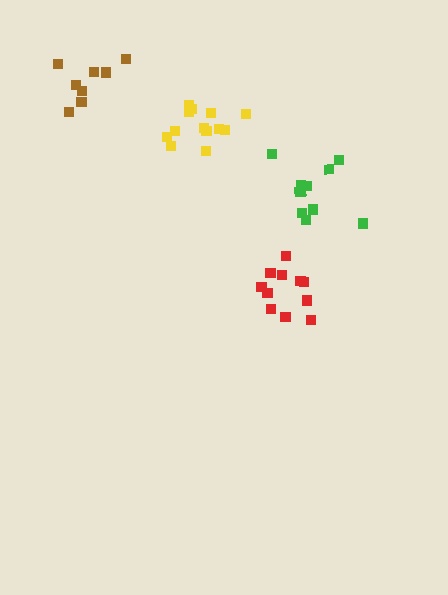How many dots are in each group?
Group 1: 8 dots, Group 2: 13 dots, Group 3: 11 dots, Group 4: 12 dots (44 total).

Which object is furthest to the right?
The green cluster is rightmost.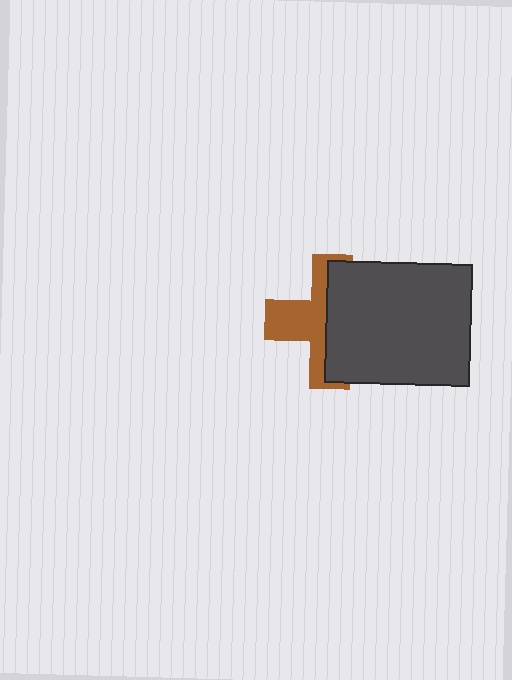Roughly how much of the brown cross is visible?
About half of it is visible (roughly 46%).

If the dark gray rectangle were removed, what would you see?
You would see the complete brown cross.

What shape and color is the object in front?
The object in front is a dark gray rectangle.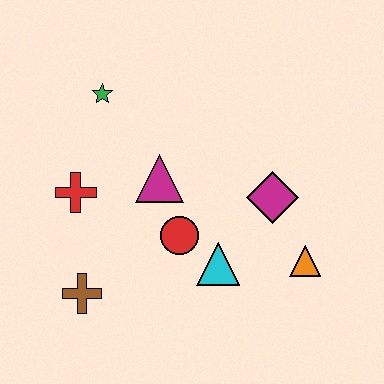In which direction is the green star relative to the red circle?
The green star is above the red circle.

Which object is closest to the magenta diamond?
The orange triangle is closest to the magenta diamond.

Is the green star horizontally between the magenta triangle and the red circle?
No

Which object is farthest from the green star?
The orange triangle is farthest from the green star.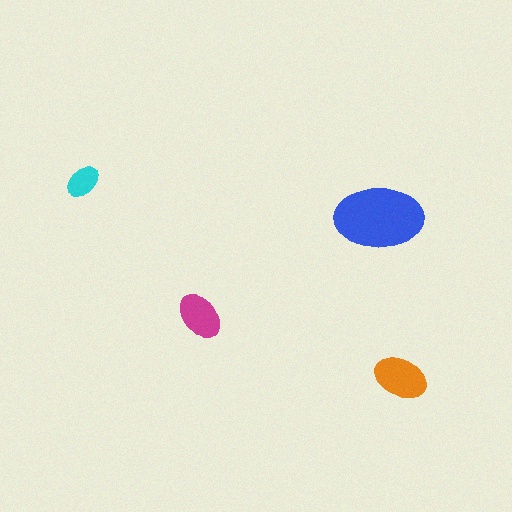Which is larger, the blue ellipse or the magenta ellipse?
The blue one.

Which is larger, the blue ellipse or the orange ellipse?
The blue one.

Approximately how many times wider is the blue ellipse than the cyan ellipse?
About 2.5 times wider.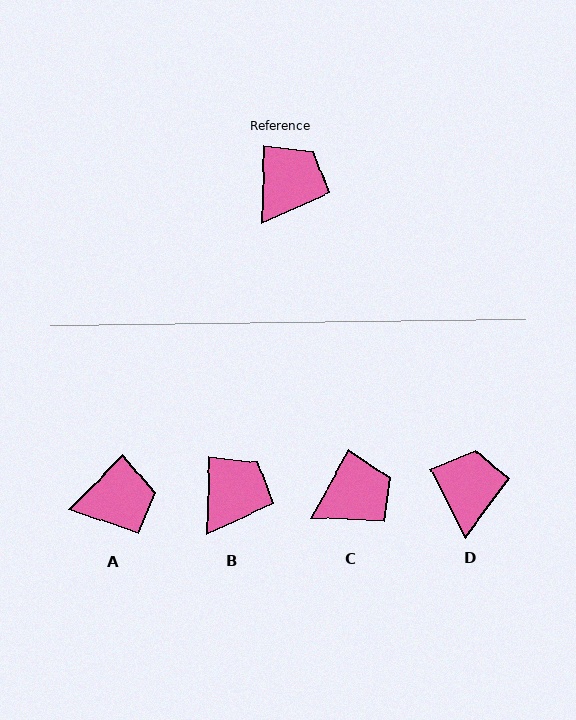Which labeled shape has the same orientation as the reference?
B.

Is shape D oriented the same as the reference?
No, it is off by about 29 degrees.